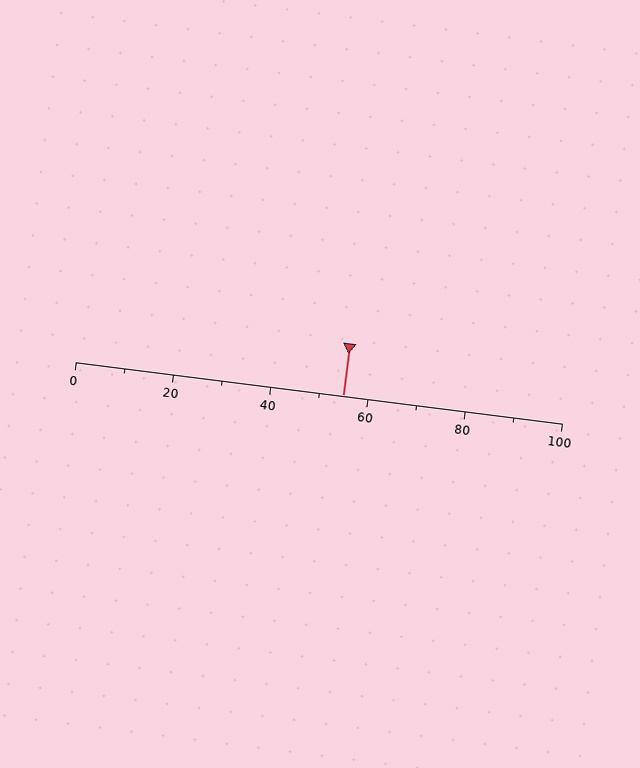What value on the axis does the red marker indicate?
The marker indicates approximately 55.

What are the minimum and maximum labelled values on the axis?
The axis runs from 0 to 100.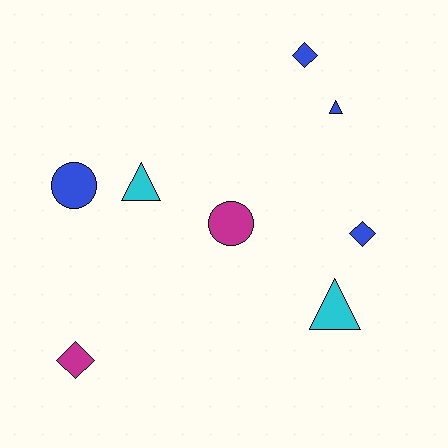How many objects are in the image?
There are 8 objects.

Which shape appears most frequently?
Diamond, with 3 objects.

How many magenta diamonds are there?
There is 1 magenta diamond.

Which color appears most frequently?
Blue, with 4 objects.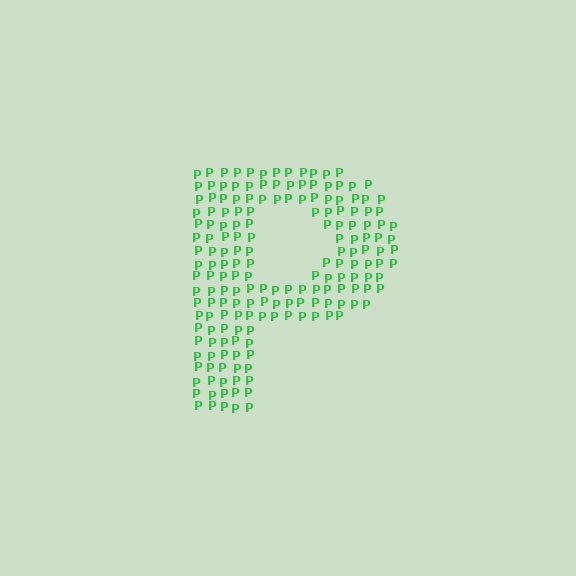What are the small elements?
The small elements are letter P's.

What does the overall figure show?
The overall figure shows the letter P.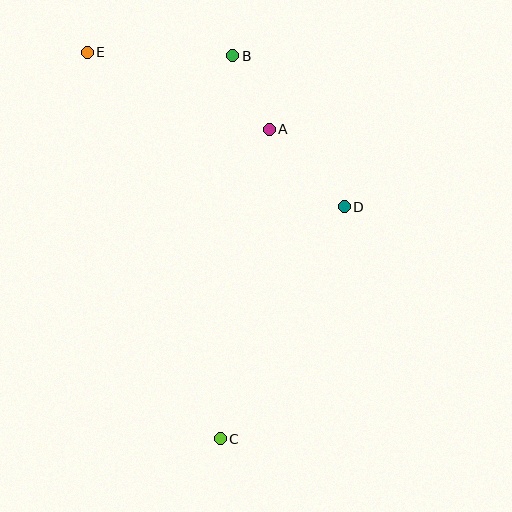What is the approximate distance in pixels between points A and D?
The distance between A and D is approximately 108 pixels.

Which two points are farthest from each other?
Points C and E are farthest from each other.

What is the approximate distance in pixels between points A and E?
The distance between A and E is approximately 198 pixels.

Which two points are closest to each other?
Points A and B are closest to each other.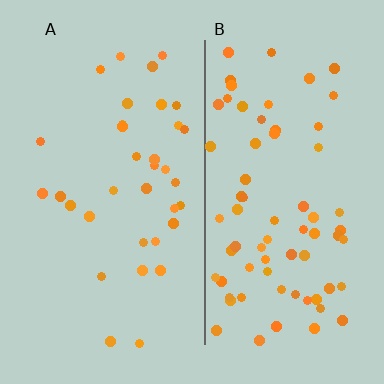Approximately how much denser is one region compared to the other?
Approximately 2.1× — region B over region A.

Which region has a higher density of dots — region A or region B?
B (the right).